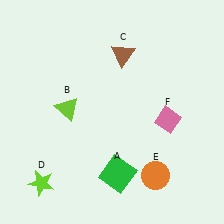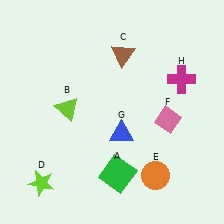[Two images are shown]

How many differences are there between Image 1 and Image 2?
There are 2 differences between the two images.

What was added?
A blue triangle (G), a magenta cross (H) were added in Image 2.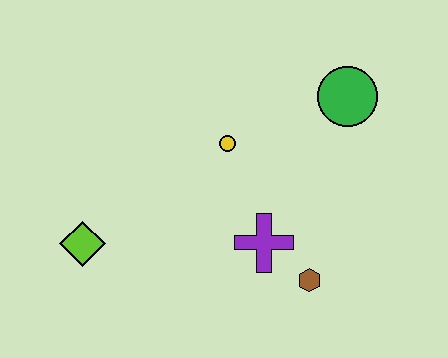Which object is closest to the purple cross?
The brown hexagon is closest to the purple cross.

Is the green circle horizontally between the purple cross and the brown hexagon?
No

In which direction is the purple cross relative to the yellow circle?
The purple cross is below the yellow circle.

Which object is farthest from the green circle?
The lime diamond is farthest from the green circle.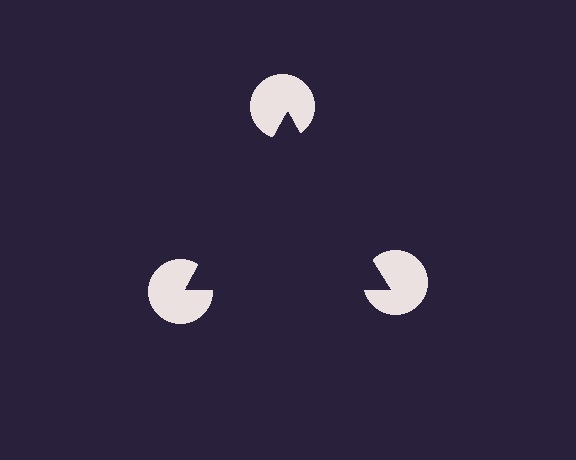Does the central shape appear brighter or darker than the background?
It typically appears slightly darker than the background, even though no actual brightness change is drawn.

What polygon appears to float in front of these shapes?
An illusory triangle — its edges are inferred from the aligned wedge cuts in the pac-man discs, not physically drawn.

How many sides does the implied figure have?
3 sides.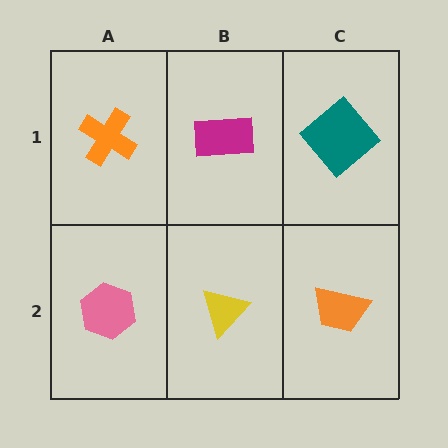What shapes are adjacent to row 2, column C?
A teal diamond (row 1, column C), a yellow triangle (row 2, column B).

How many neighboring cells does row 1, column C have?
2.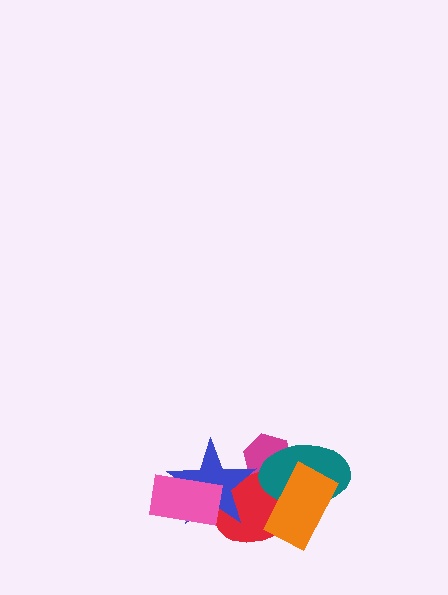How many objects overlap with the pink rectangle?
1 object overlaps with the pink rectangle.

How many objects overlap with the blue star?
3 objects overlap with the blue star.